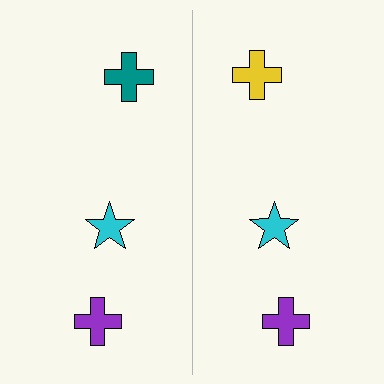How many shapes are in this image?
There are 6 shapes in this image.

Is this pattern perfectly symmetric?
No, the pattern is not perfectly symmetric. The yellow cross on the right side breaks the symmetry — its mirror counterpart is teal.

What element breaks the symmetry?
The yellow cross on the right side breaks the symmetry — its mirror counterpart is teal.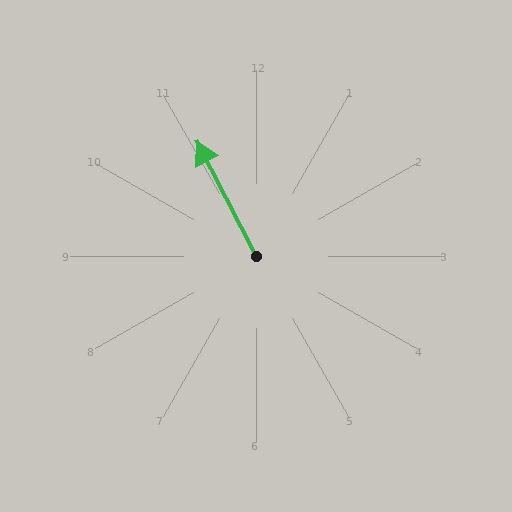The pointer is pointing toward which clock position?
Roughly 11 o'clock.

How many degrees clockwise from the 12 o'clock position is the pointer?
Approximately 333 degrees.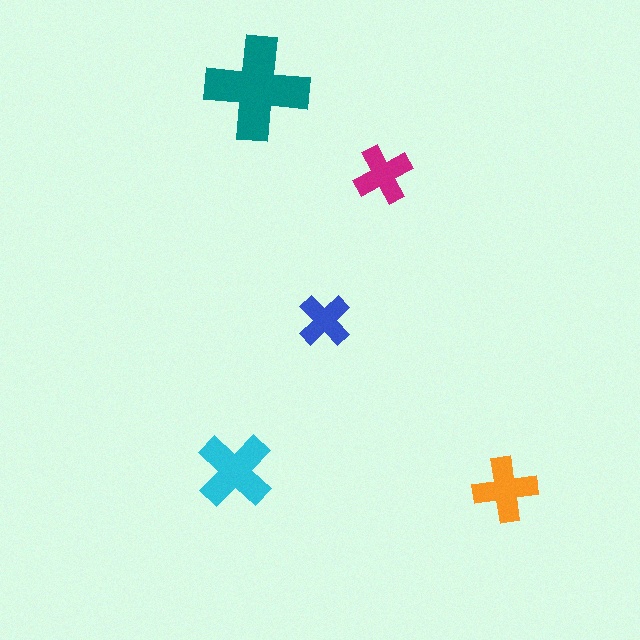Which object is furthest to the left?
The cyan cross is leftmost.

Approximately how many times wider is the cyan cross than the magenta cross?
About 1.5 times wider.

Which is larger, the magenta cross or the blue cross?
The magenta one.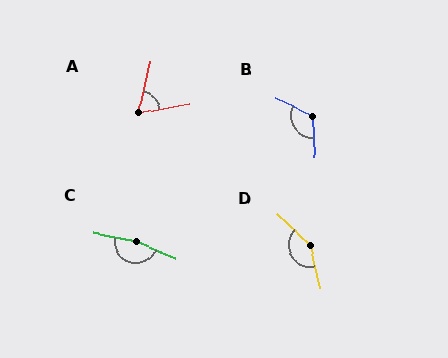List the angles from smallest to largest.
A (67°), B (118°), D (147°), C (169°).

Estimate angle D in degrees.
Approximately 147 degrees.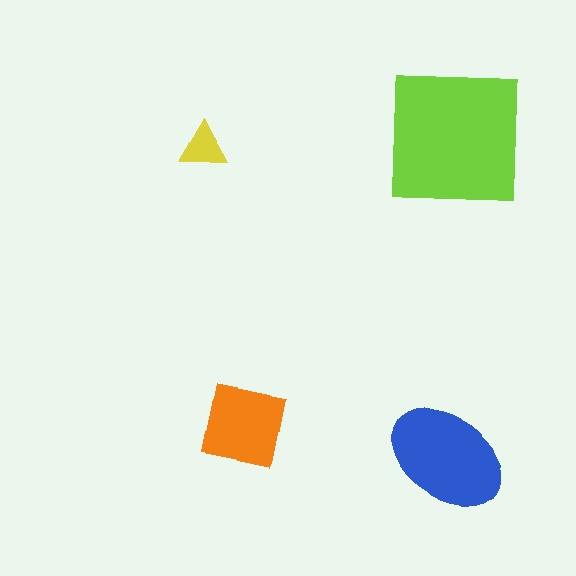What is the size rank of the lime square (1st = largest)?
1st.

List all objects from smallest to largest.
The yellow triangle, the orange square, the blue ellipse, the lime square.